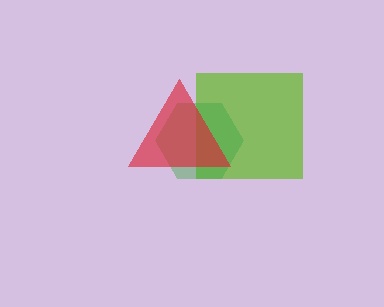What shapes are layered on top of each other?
The layered shapes are: a lime square, a green hexagon, a red triangle.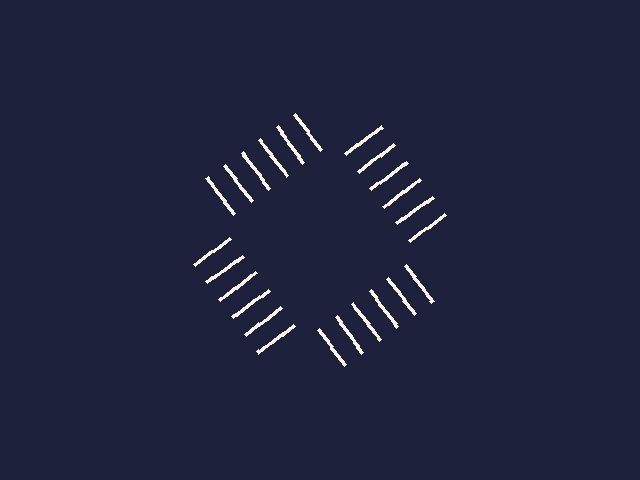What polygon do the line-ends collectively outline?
An illusory square — the line segments terminate on its edges but no continuous stroke is drawn.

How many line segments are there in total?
24 — 6 along each of the 4 edges.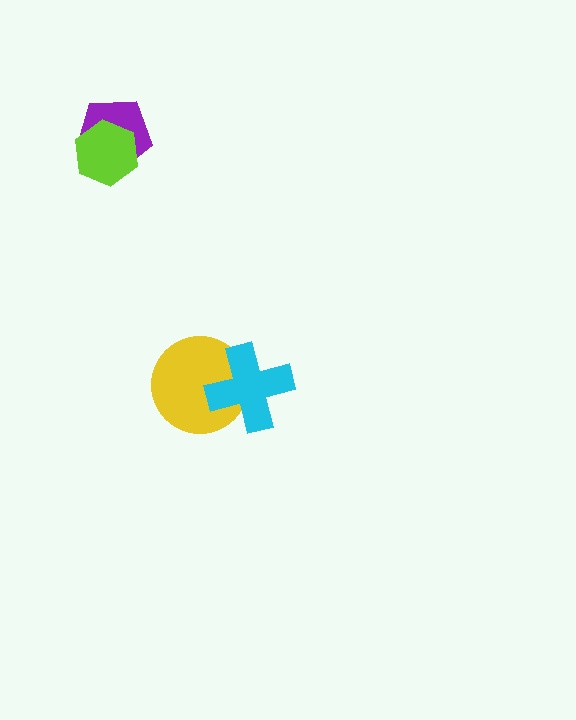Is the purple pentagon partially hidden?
Yes, it is partially covered by another shape.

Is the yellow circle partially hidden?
Yes, it is partially covered by another shape.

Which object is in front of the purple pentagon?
The lime hexagon is in front of the purple pentagon.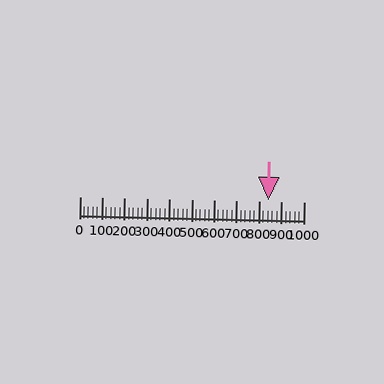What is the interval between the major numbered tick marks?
The major tick marks are spaced 100 units apart.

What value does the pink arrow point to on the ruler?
The pink arrow points to approximately 840.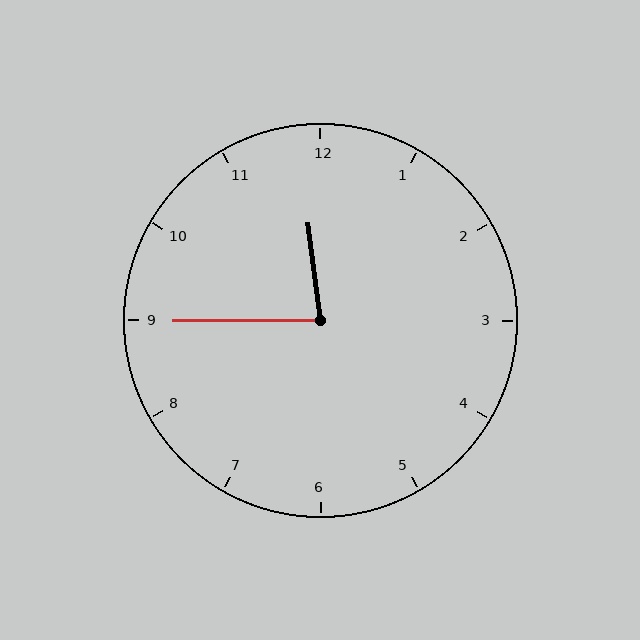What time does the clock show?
11:45.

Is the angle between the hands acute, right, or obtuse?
It is acute.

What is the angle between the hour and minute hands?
Approximately 82 degrees.